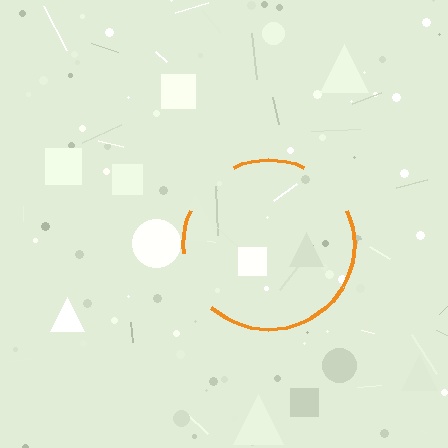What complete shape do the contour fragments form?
The contour fragments form a circle.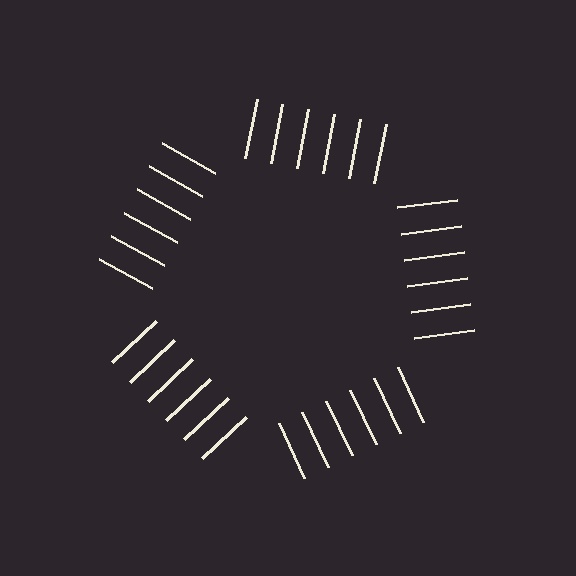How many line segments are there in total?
30 — 6 along each of the 5 edges.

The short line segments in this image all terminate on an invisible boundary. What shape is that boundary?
An illusory pentagon — the line segments terminate on its edges but no continuous stroke is drawn.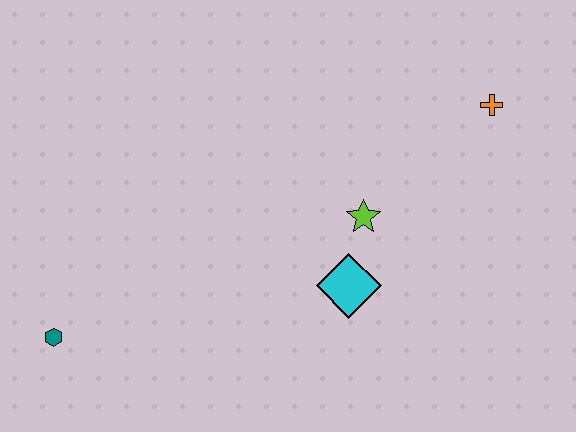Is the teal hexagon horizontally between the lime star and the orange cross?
No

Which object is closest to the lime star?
The cyan diamond is closest to the lime star.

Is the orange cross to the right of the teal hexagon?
Yes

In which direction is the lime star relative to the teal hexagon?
The lime star is to the right of the teal hexagon.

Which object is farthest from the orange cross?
The teal hexagon is farthest from the orange cross.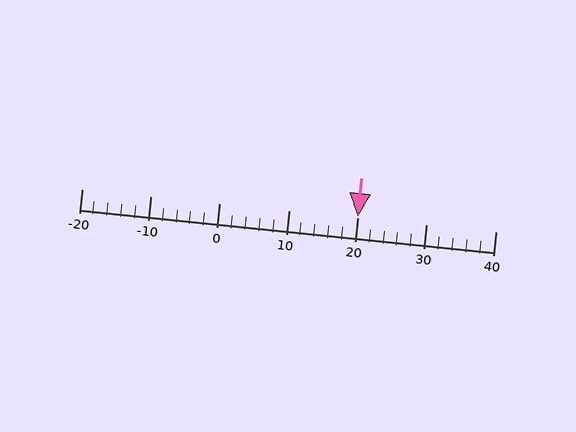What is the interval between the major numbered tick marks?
The major tick marks are spaced 10 units apart.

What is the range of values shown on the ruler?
The ruler shows values from -20 to 40.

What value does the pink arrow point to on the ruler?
The pink arrow points to approximately 20.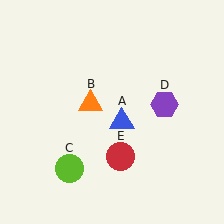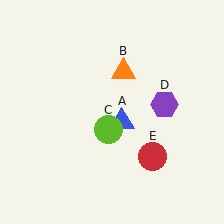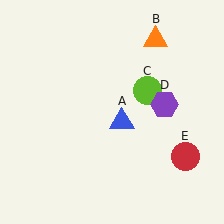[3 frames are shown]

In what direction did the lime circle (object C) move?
The lime circle (object C) moved up and to the right.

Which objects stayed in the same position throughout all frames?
Blue triangle (object A) and purple hexagon (object D) remained stationary.